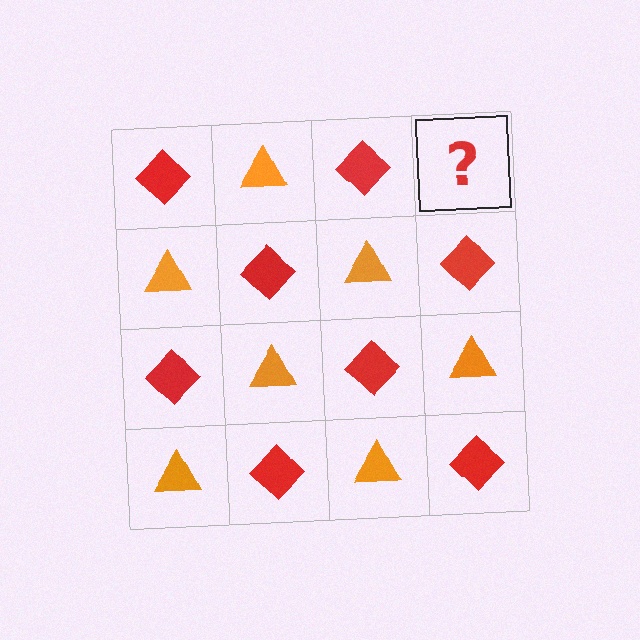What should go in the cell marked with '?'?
The missing cell should contain an orange triangle.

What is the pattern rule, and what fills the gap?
The rule is that it alternates red diamond and orange triangle in a checkerboard pattern. The gap should be filled with an orange triangle.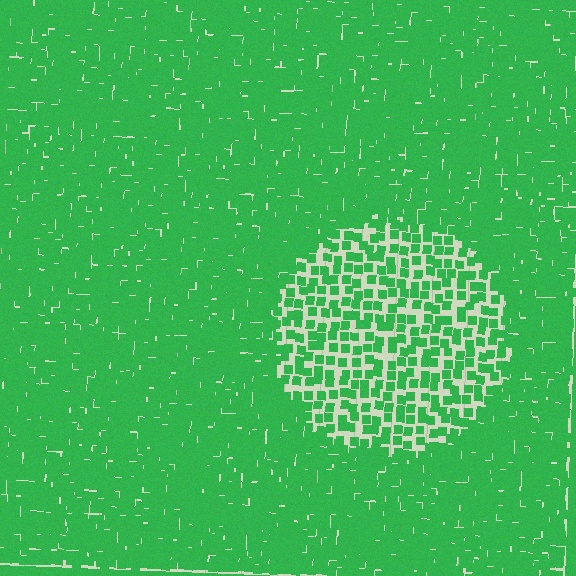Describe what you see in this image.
The image contains small green elements arranged at two different densities. A circle-shaped region is visible where the elements are less densely packed than the surrounding area.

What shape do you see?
I see a circle.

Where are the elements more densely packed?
The elements are more densely packed outside the circle boundary.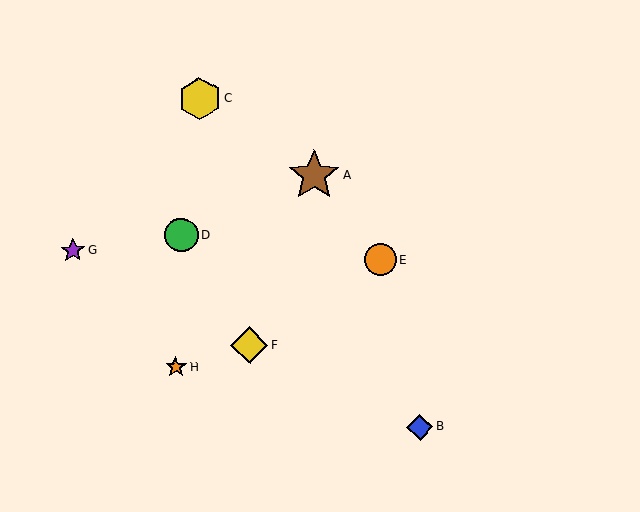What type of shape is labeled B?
Shape B is a blue diamond.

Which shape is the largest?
The brown star (labeled A) is the largest.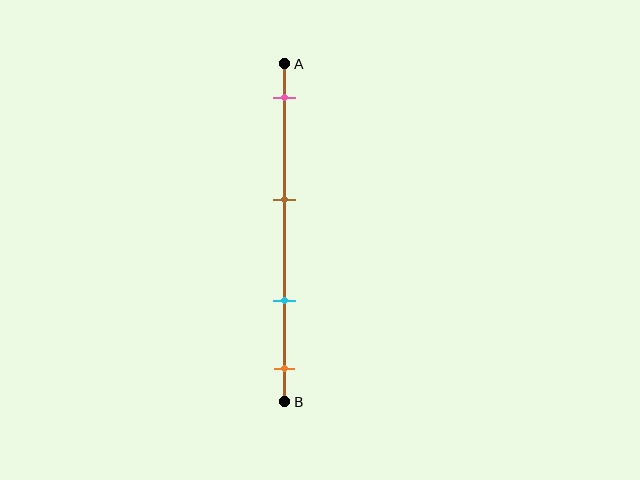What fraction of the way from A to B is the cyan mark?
The cyan mark is approximately 70% (0.7) of the way from A to B.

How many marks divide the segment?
There are 4 marks dividing the segment.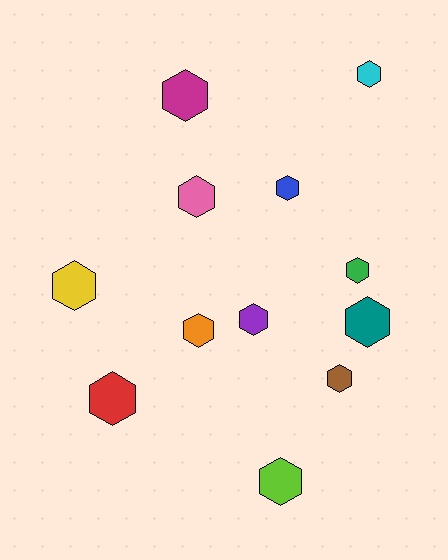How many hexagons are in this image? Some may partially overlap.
There are 12 hexagons.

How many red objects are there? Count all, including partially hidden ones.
There is 1 red object.